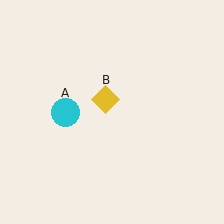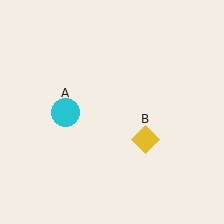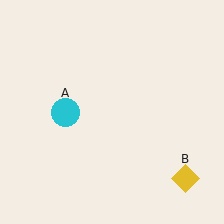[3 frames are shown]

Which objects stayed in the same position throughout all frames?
Cyan circle (object A) remained stationary.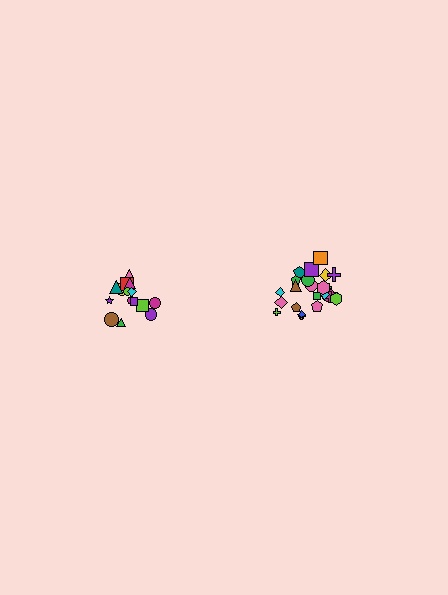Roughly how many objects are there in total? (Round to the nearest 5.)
Roughly 40 objects in total.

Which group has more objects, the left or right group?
The right group.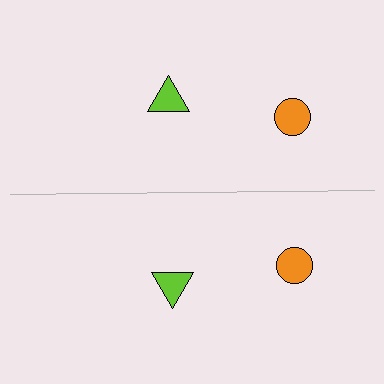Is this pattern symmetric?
Yes, this pattern has bilateral (reflection) symmetry.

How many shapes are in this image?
There are 4 shapes in this image.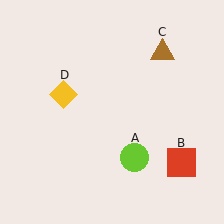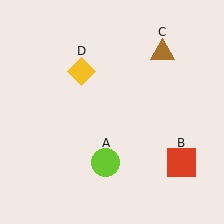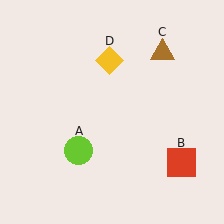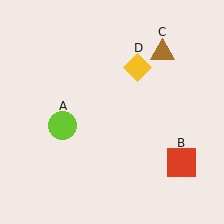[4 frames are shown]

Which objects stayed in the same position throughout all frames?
Red square (object B) and brown triangle (object C) remained stationary.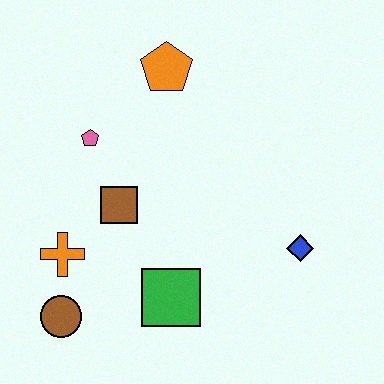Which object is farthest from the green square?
The orange pentagon is farthest from the green square.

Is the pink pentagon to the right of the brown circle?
Yes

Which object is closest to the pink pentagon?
The brown square is closest to the pink pentagon.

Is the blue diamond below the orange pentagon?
Yes